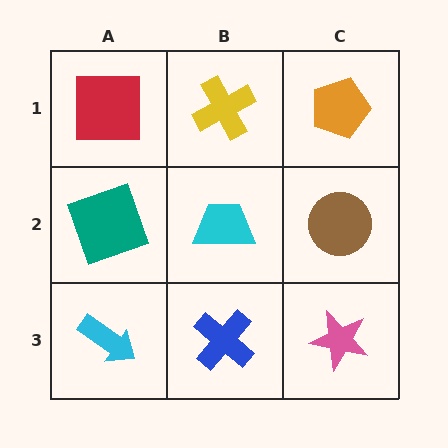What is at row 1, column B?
A yellow cross.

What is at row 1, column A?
A red square.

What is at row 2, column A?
A teal square.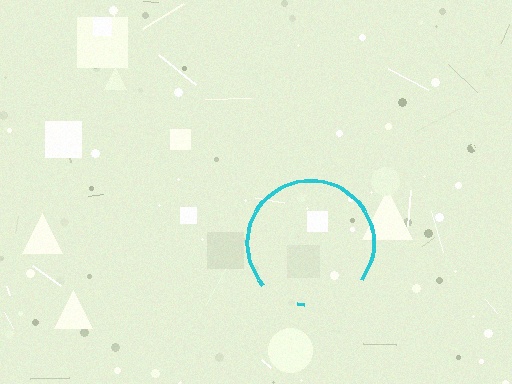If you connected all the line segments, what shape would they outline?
They would outline a circle.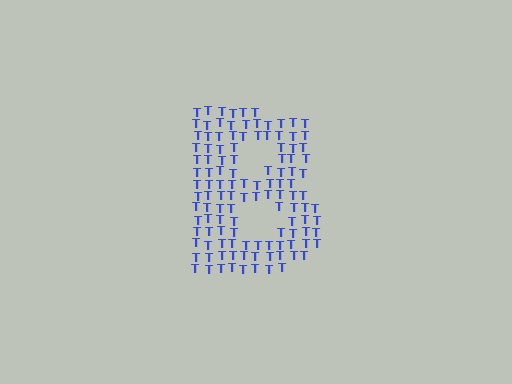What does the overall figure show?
The overall figure shows the letter B.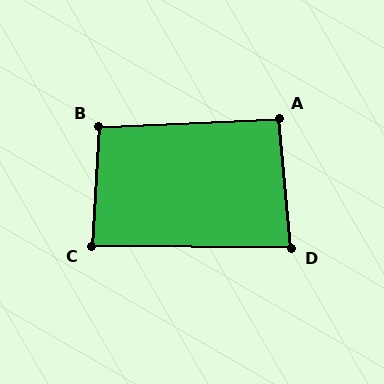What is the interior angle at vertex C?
Approximately 87 degrees (approximately right).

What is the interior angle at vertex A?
Approximately 93 degrees (approximately right).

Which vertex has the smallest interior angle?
D, at approximately 84 degrees.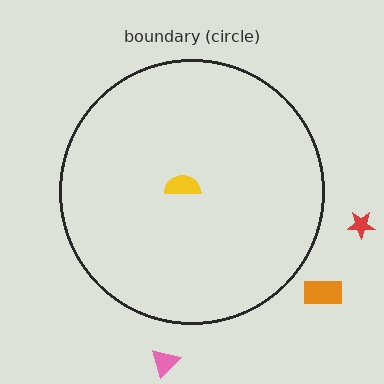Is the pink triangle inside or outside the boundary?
Outside.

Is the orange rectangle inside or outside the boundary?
Outside.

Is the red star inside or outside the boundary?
Outside.